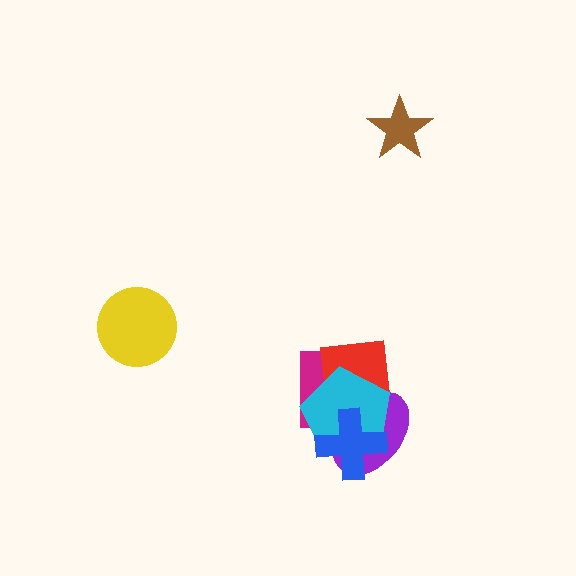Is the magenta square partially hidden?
Yes, it is partially covered by another shape.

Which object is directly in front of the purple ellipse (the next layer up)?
The cyan pentagon is directly in front of the purple ellipse.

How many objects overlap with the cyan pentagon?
4 objects overlap with the cyan pentagon.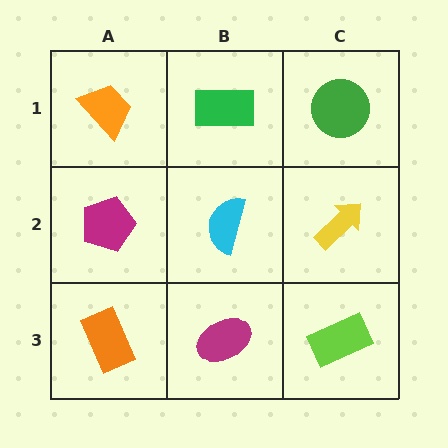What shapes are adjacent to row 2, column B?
A green rectangle (row 1, column B), a magenta ellipse (row 3, column B), a magenta pentagon (row 2, column A), a yellow arrow (row 2, column C).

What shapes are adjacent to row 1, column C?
A yellow arrow (row 2, column C), a green rectangle (row 1, column B).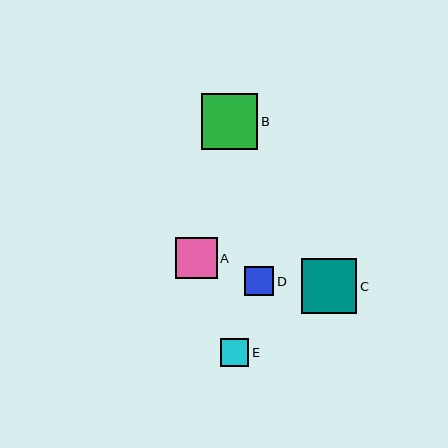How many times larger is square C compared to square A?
Square C is approximately 1.3 times the size of square A.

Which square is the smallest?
Square E is the smallest with a size of approximately 28 pixels.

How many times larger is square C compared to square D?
Square C is approximately 1.9 times the size of square D.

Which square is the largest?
Square B is the largest with a size of approximately 56 pixels.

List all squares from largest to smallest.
From largest to smallest: B, C, A, D, E.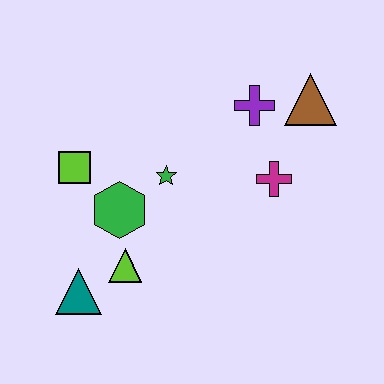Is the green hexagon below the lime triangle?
No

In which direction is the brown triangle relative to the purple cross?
The brown triangle is to the right of the purple cross.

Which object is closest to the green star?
The green hexagon is closest to the green star.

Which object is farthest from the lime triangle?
The brown triangle is farthest from the lime triangle.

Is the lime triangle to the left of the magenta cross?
Yes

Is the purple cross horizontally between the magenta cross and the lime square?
Yes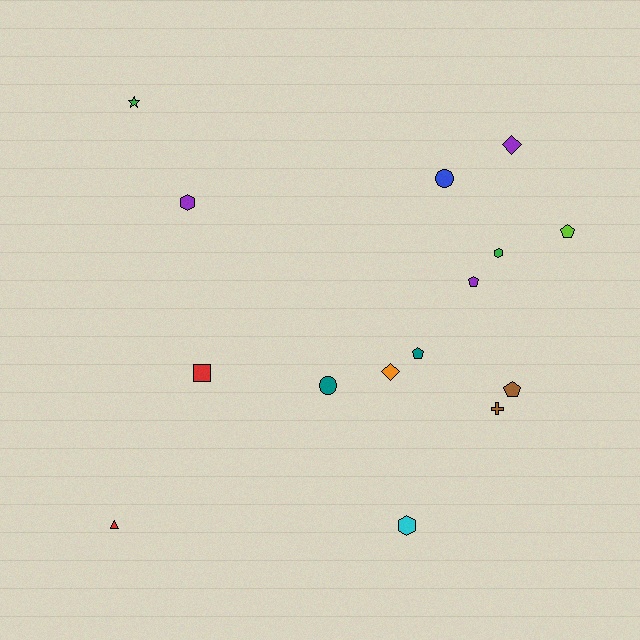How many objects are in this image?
There are 15 objects.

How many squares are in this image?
There is 1 square.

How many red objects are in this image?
There are 2 red objects.